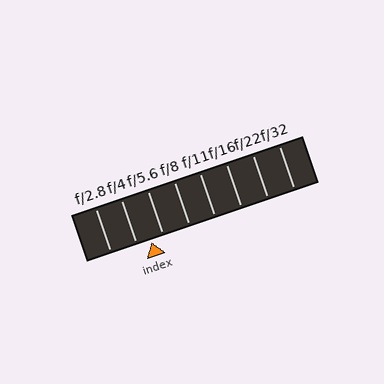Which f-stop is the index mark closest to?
The index mark is closest to f/5.6.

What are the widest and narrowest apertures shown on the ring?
The widest aperture shown is f/2.8 and the narrowest is f/32.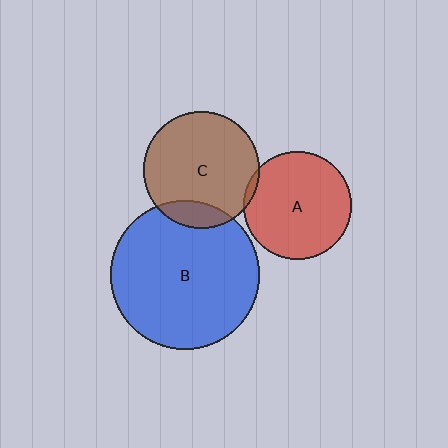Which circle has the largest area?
Circle B (blue).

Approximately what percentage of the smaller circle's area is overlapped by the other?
Approximately 15%.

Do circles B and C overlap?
Yes.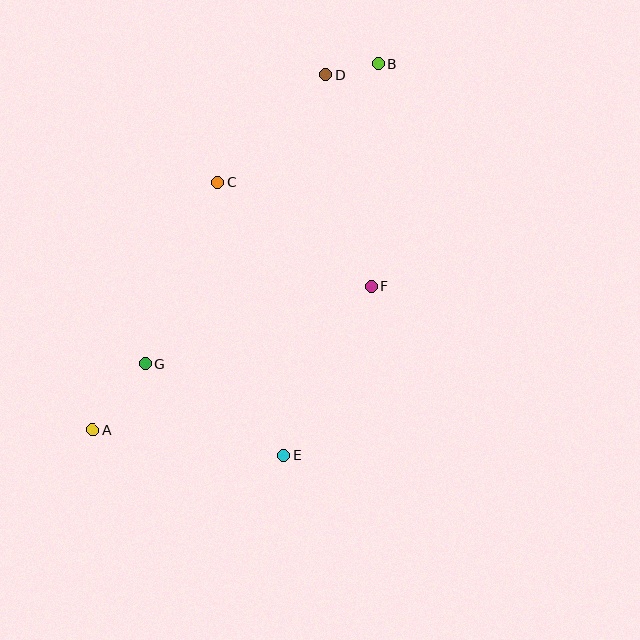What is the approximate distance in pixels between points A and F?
The distance between A and F is approximately 313 pixels.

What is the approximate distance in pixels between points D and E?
The distance between D and E is approximately 382 pixels.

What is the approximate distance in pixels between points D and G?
The distance between D and G is approximately 341 pixels.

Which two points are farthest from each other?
Points A and B are farthest from each other.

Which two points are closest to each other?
Points B and D are closest to each other.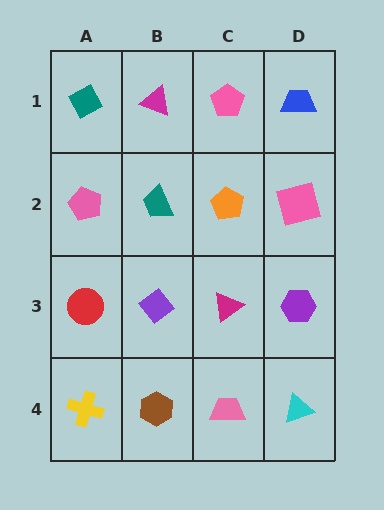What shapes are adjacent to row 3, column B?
A teal trapezoid (row 2, column B), a brown hexagon (row 4, column B), a red circle (row 3, column A), a magenta triangle (row 3, column C).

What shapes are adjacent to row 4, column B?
A purple diamond (row 3, column B), a yellow cross (row 4, column A), a pink trapezoid (row 4, column C).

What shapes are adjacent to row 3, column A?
A pink pentagon (row 2, column A), a yellow cross (row 4, column A), a purple diamond (row 3, column B).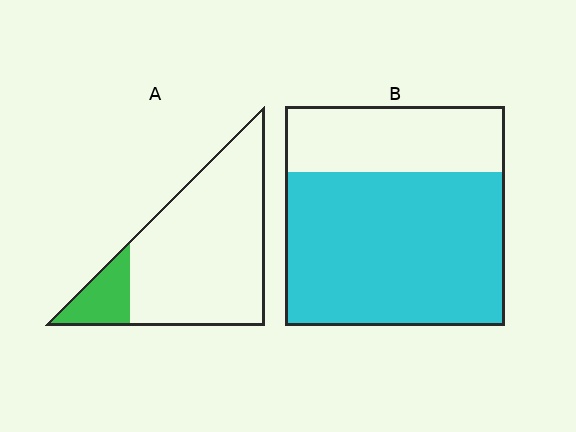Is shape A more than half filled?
No.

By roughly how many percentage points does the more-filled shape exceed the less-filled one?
By roughly 55 percentage points (B over A).